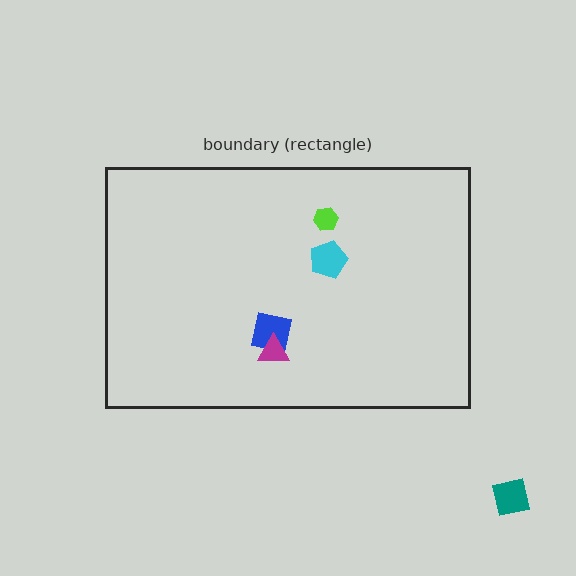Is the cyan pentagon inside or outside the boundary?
Inside.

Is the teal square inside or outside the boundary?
Outside.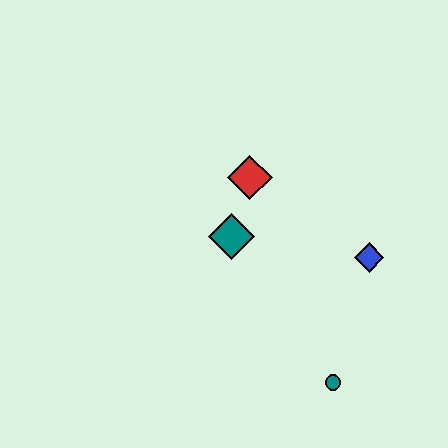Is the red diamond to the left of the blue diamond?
Yes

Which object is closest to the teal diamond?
The red diamond is closest to the teal diamond.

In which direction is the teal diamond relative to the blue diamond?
The teal diamond is to the left of the blue diamond.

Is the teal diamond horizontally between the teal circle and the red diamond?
No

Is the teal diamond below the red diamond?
Yes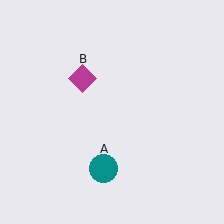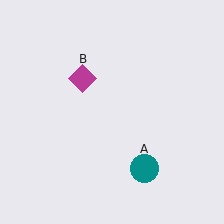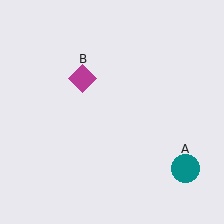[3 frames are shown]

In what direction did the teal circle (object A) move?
The teal circle (object A) moved right.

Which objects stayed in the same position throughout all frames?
Magenta diamond (object B) remained stationary.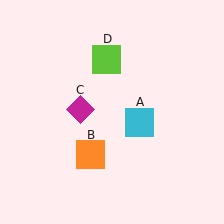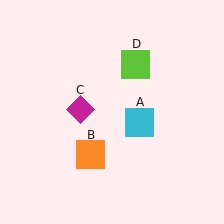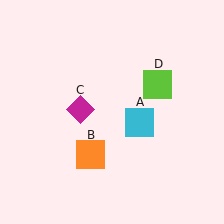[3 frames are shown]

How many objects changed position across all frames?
1 object changed position: lime square (object D).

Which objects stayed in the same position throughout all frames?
Cyan square (object A) and orange square (object B) and magenta diamond (object C) remained stationary.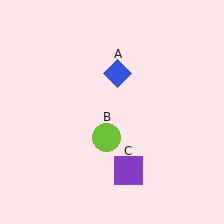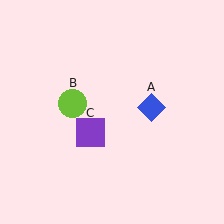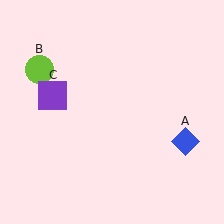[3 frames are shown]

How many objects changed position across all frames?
3 objects changed position: blue diamond (object A), lime circle (object B), purple square (object C).